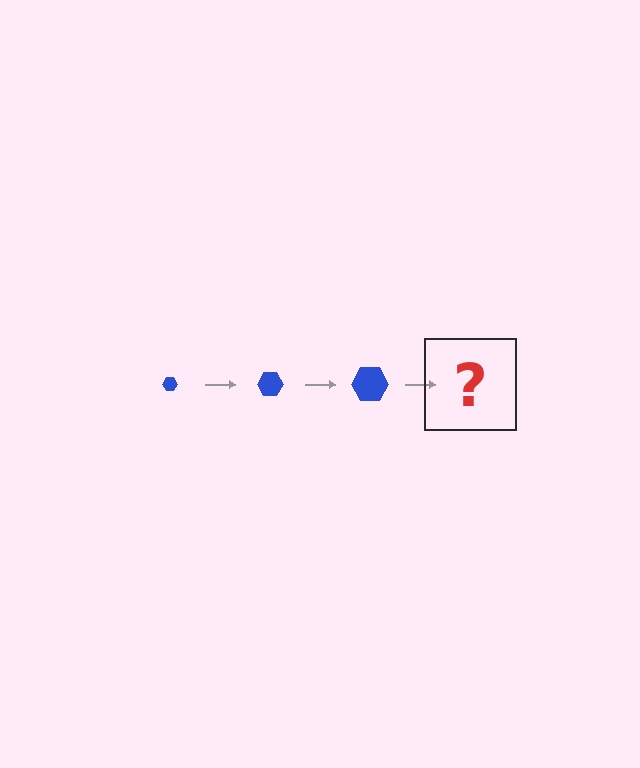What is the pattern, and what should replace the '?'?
The pattern is that the hexagon gets progressively larger each step. The '?' should be a blue hexagon, larger than the previous one.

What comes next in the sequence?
The next element should be a blue hexagon, larger than the previous one.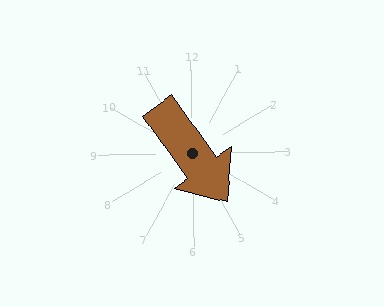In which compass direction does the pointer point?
Southeast.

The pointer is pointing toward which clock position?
Roughly 5 o'clock.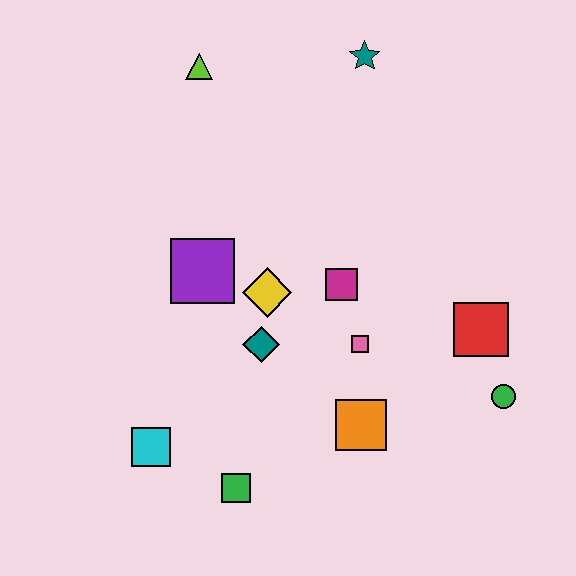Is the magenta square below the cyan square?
No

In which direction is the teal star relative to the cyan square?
The teal star is above the cyan square.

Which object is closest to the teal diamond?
The yellow diamond is closest to the teal diamond.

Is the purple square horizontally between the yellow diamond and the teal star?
No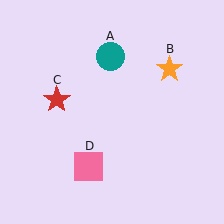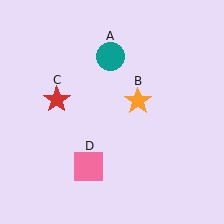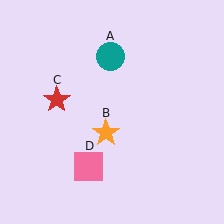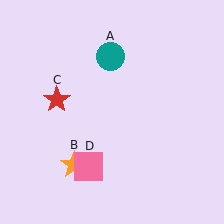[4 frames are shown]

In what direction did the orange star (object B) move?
The orange star (object B) moved down and to the left.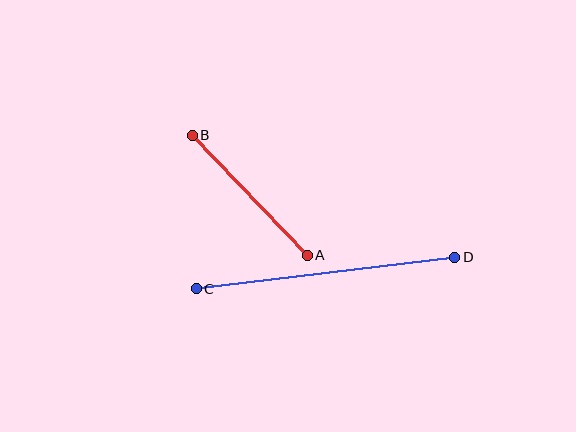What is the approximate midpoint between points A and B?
The midpoint is at approximately (250, 195) pixels.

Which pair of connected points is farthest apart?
Points C and D are farthest apart.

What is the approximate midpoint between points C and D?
The midpoint is at approximately (325, 273) pixels.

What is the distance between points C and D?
The distance is approximately 260 pixels.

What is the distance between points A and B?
The distance is approximately 166 pixels.